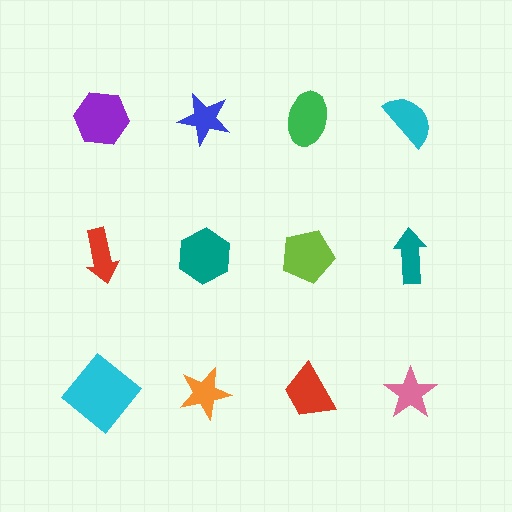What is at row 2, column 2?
A teal hexagon.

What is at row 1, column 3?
A green ellipse.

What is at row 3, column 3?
A red trapezoid.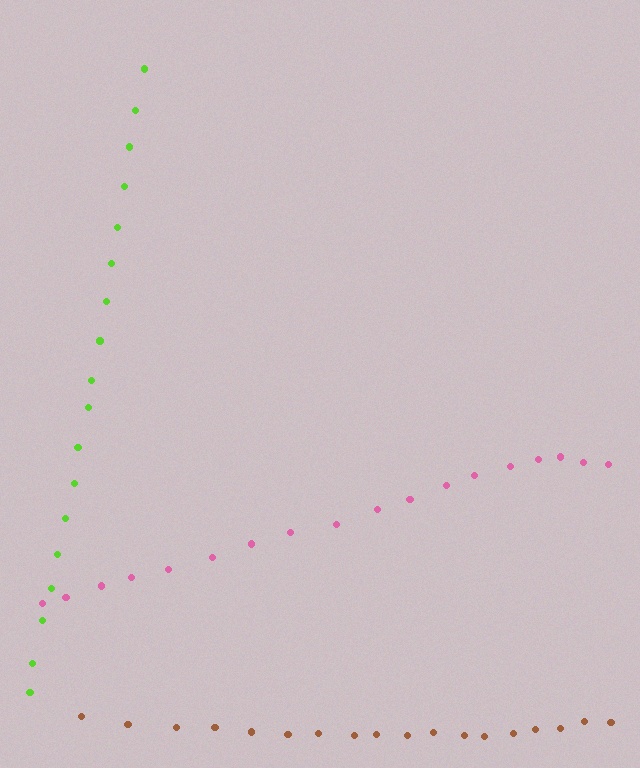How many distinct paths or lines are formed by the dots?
There are 3 distinct paths.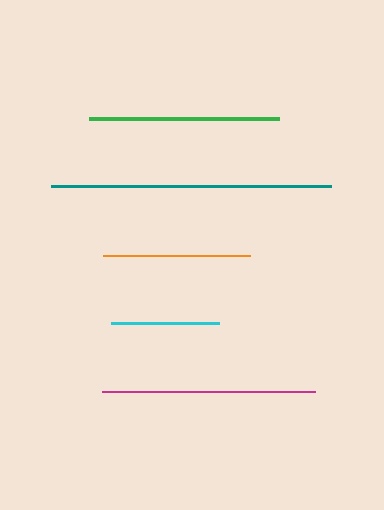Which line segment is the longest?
The teal line is the longest at approximately 280 pixels.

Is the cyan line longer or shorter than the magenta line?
The magenta line is longer than the cyan line.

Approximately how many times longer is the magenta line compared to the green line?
The magenta line is approximately 1.1 times the length of the green line.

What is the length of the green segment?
The green segment is approximately 190 pixels long.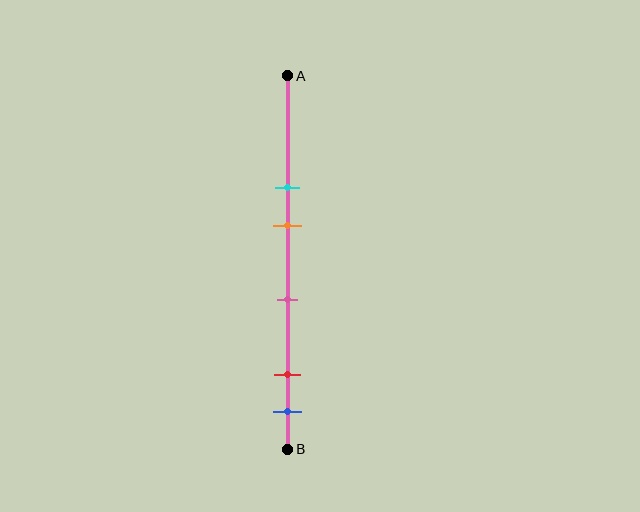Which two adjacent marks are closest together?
The red and blue marks are the closest adjacent pair.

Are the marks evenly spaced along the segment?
No, the marks are not evenly spaced.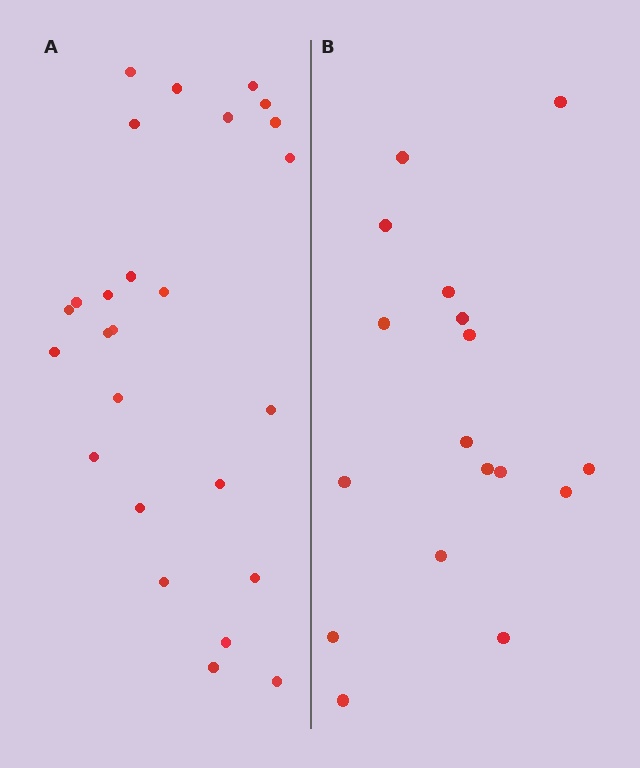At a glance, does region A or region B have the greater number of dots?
Region A (the left region) has more dots.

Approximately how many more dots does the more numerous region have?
Region A has roughly 8 or so more dots than region B.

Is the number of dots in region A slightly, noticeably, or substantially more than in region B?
Region A has substantially more. The ratio is roughly 1.5 to 1.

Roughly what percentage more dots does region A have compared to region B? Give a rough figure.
About 55% more.